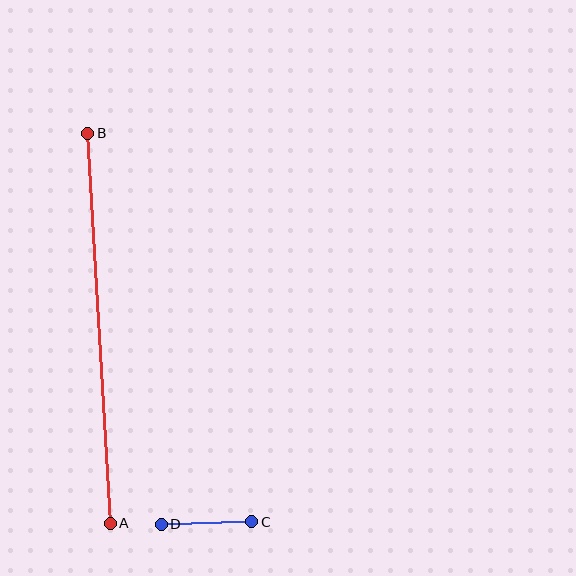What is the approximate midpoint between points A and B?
The midpoint is at approximately (99, 328) pixels.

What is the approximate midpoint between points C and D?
The midpoint is at approximately (207, 523) pixels.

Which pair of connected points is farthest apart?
Points A and B are farthest apart.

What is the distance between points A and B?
The distance is approximately 390 pixels.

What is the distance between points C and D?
The distance is approximately 91 pixels.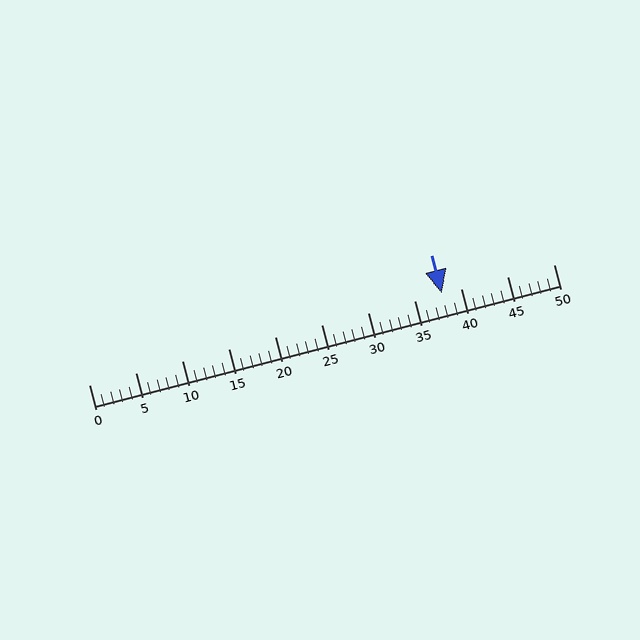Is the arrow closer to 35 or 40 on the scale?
The arrow is closer to 40.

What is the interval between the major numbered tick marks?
The major tick marks are spaced 5 units apart.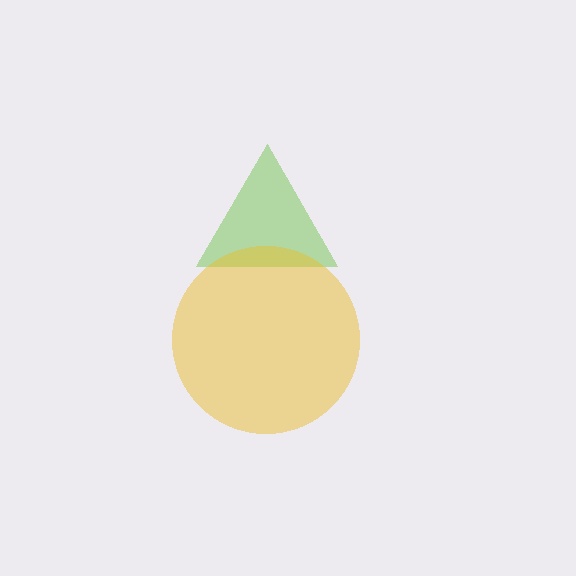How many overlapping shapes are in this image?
There are 2 overlapping shapes in the image.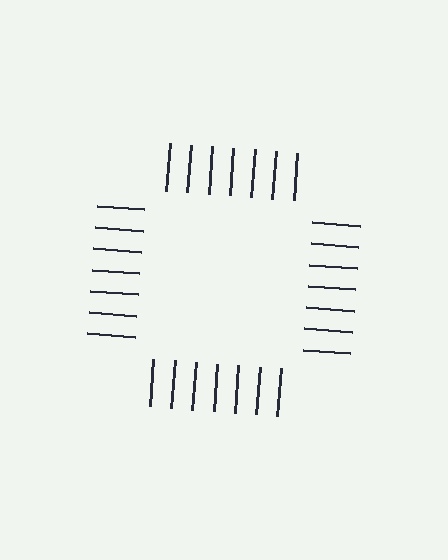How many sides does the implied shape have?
4 sides — the line-ends trace a square.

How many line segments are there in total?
28 — 7 along each of the 4 edges.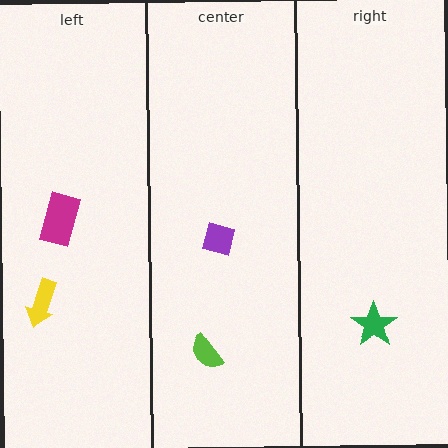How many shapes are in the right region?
1.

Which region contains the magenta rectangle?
The left region.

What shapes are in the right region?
The green star.